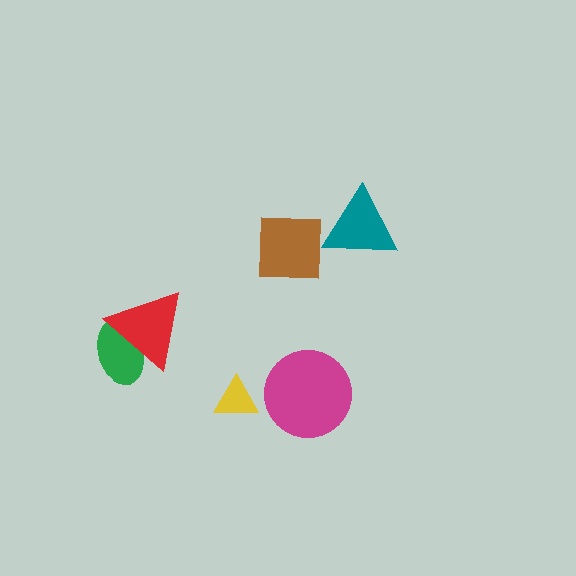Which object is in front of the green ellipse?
The red triangle is in front of the green ellipse.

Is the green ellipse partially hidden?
Yes, it is partially covered by another shape.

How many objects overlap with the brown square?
0 objects overlap with the brown square.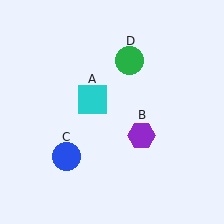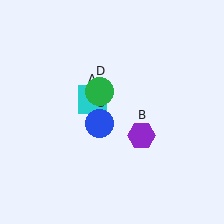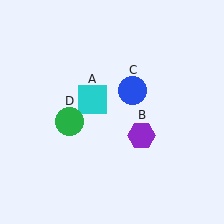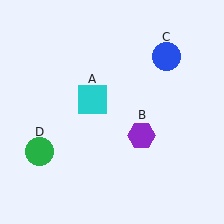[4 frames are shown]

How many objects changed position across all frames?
2 objects changed position: blue circle (object C), green circle (object D).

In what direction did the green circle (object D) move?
The green circle (object D) moved down and to the left.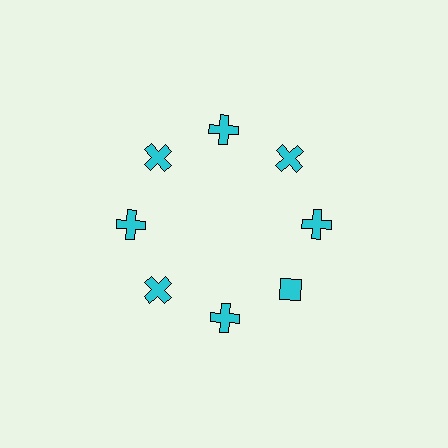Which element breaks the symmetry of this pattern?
The cyan diamond at roughly the 4 o'clock position breaks the symmetry. All other shapes are cyan crosses.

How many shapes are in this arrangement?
There are 8 shapes arranged in a ring pattern.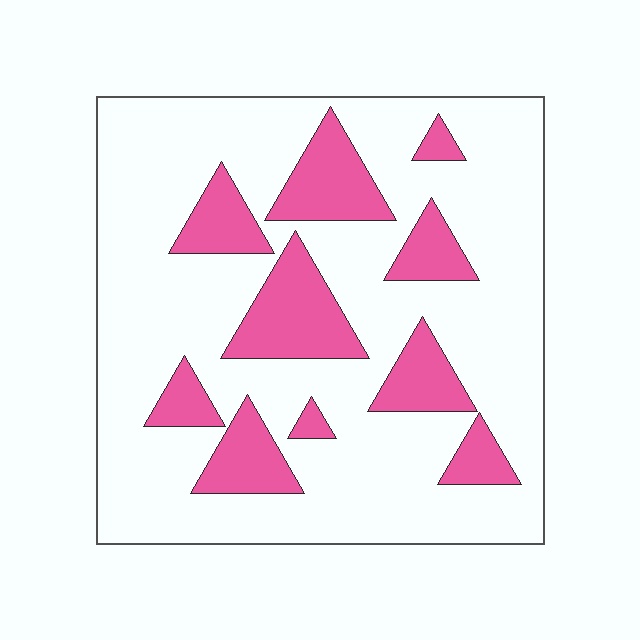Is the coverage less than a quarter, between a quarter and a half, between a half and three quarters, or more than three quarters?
Less than a quarter.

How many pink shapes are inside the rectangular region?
10.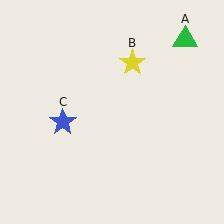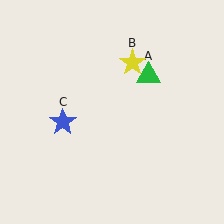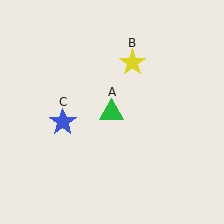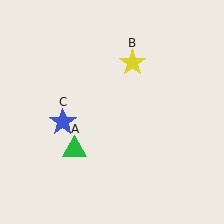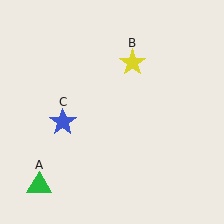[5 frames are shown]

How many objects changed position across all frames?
1 object changed position: green triangle (object A).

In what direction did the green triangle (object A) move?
The green triangle (object A) moved down and to the left.